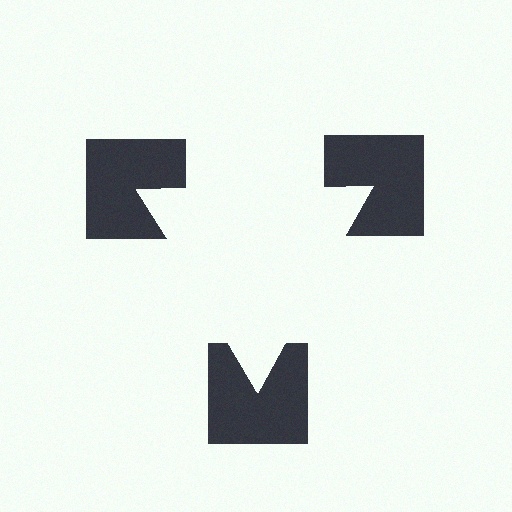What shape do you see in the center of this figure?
An illusory triangle — its edges are inferred from the aligned wedge cuts in the notched squares, not physically drawn.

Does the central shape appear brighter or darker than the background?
It typically appears slightly brighter than the background, even though no actual brightness change is drawn.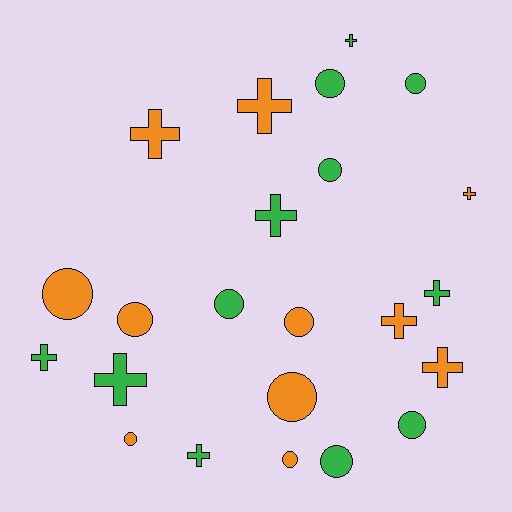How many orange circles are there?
There are 6 orange circles.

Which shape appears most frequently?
Circle, with 12 objects.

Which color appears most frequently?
Green, with 12 objects.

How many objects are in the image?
There are 23 objects.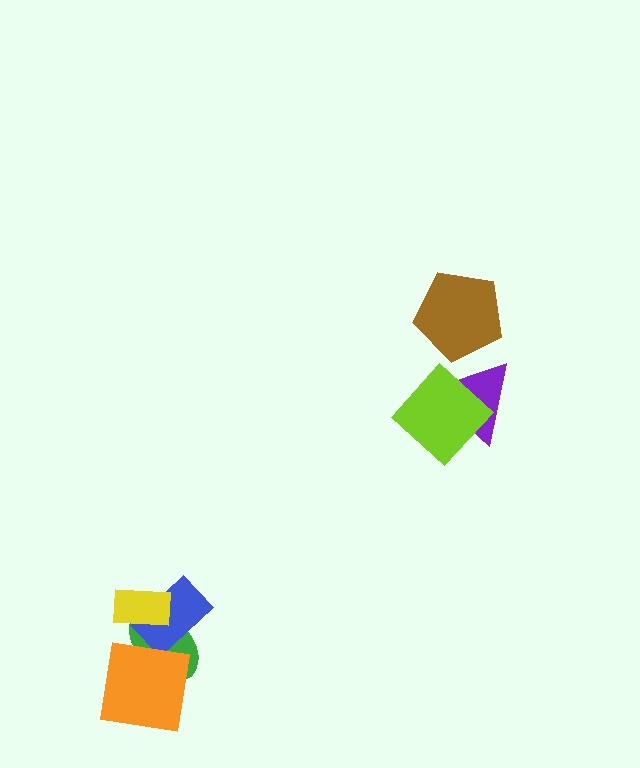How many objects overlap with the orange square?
1 object overlaps with the orange square.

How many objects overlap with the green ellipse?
3 objects overlap with the green ellipse.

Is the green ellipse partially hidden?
Yes, it is partially covered by another shape.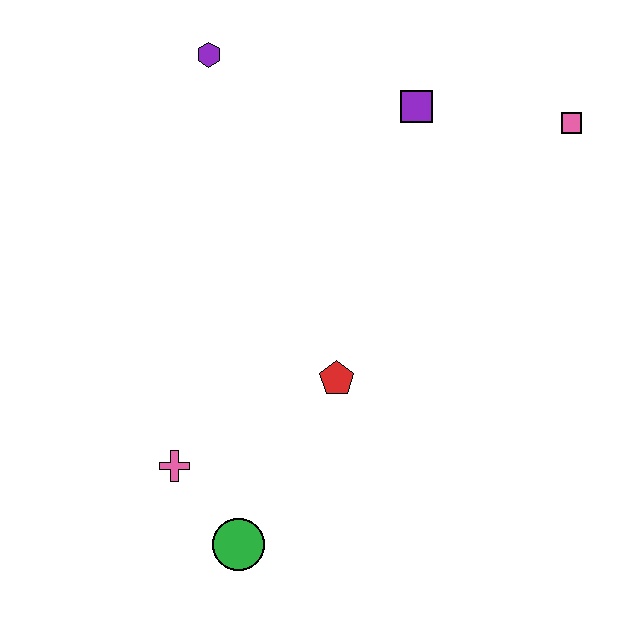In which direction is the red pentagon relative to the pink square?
The red pentagon is below the pink square.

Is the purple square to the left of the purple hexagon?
No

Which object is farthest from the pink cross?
The pink square is farthest from the pink cross.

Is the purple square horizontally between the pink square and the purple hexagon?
Yes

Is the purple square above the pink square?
Yes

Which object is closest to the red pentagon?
The pink cross is closest to the red pentagon.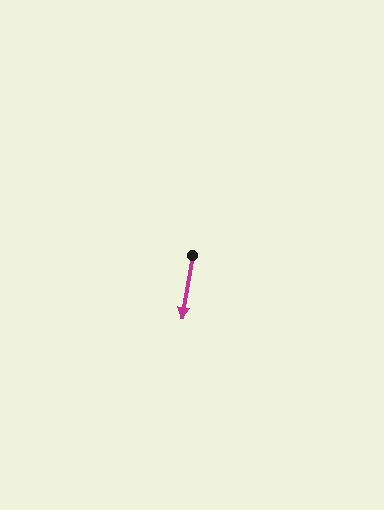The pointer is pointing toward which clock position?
Roughly 6 o'clock.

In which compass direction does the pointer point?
South.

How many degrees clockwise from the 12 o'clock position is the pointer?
Approximately 189 degrees.